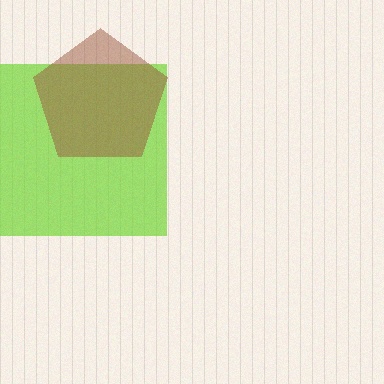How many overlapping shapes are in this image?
There are 2 overlapping shapes in the image.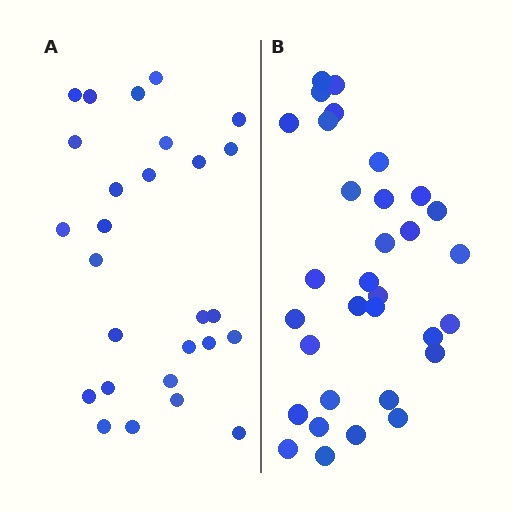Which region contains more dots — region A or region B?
Region B (the right region) has more dots.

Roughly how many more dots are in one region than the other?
Region B has about 5 more dots than region A.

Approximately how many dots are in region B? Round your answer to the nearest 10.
About 30 dots. (The exact count is 32, which rounds to 30.)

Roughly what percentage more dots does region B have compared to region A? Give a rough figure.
About 20% more.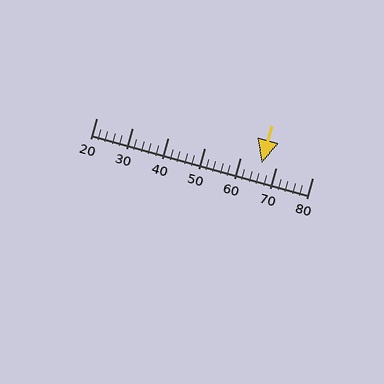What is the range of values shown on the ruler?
The ruler shows values from 20 to 80.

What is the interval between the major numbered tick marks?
The major tick marks are spaced 10 units apart.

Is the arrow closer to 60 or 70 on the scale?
The arrow is closer to 70.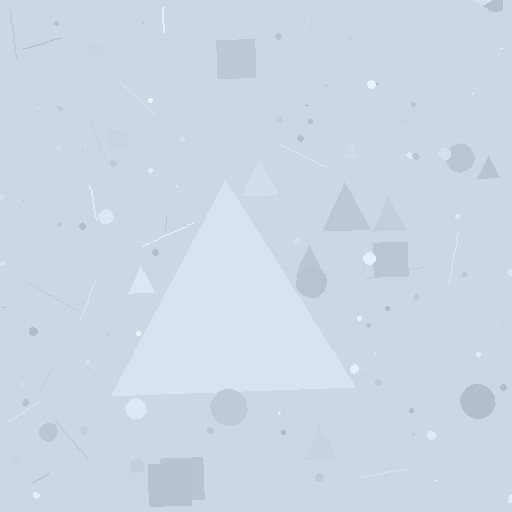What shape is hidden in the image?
A triangle is hidden in the image.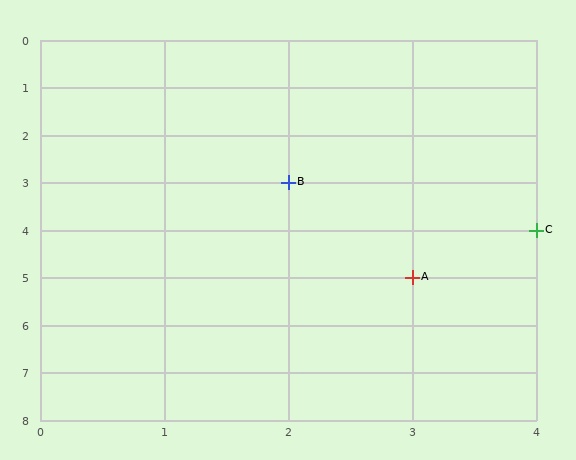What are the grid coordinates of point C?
Point C is at grid coordinates (4, 4).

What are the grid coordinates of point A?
Point A is at grid coordinates (3, 5).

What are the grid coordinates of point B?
Point B is at grid coordinates (2, 3).